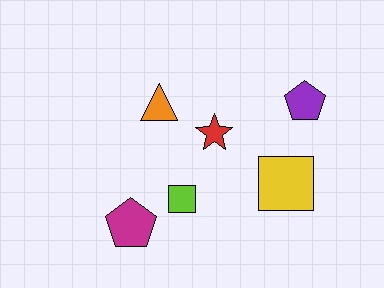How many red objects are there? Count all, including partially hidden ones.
There is 1 red object.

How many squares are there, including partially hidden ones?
There are 2 squares.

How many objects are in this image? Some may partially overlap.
There are 6 objects.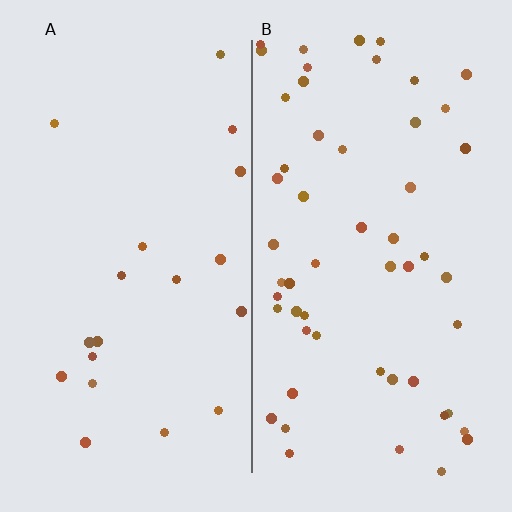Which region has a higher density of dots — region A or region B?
B (the right).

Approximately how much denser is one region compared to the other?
Approximately 2.8× — region B over region A.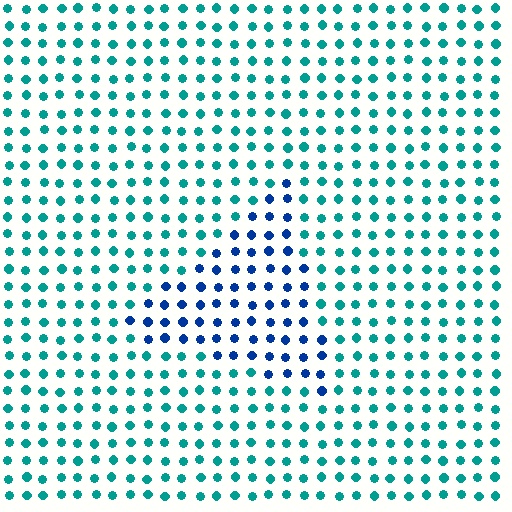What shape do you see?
I see a triangle.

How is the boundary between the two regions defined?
The boundary is defined purely by a slight shift in hue (about 44 degrees). Spacing, size, and orientation are identical on both sides.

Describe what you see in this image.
The image is filled with small teal elements in a uniform arrangement. A triangle-shaped region is visible where the elements are tinted to a slightly different hue, forming a subtle color boundary.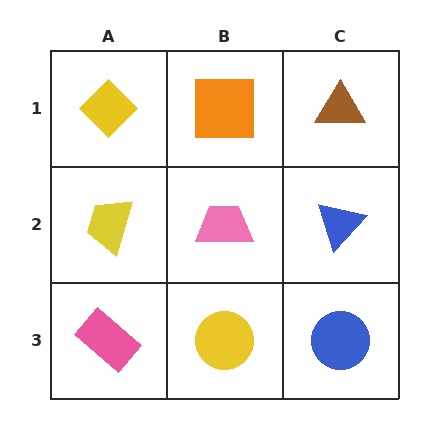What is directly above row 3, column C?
A blue triangle.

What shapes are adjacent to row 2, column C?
A brown triangle (row 1, column C), a blue circle (row 3, column C), a pink trapezoid (row 2, column B).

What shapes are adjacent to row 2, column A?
A yellow diamond (row 1, column A), a pink rectangle (row 3, column A), a pink trapezoid (row 2, column B).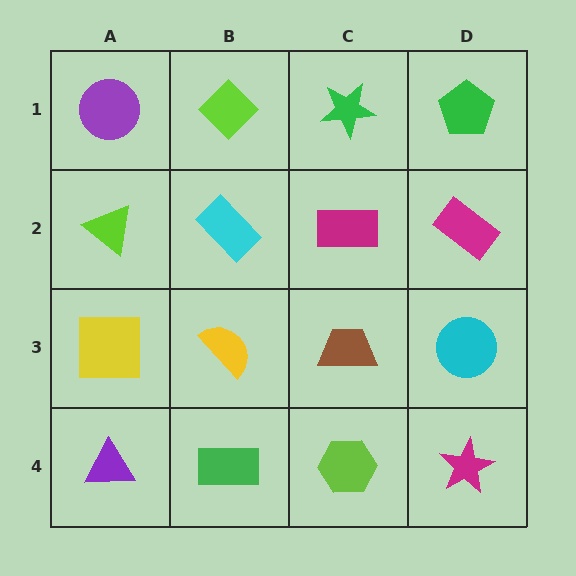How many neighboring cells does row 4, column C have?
3.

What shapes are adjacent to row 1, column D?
A magenta rectangle (row 2, column D), a green star (row 1, column C).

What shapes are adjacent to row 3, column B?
A cyan rectangle (row 2, column B), a green rectangle (row 4, column B), a yellow square (row 3, column A), a brown trapezoid (row 3, column C).